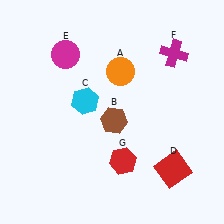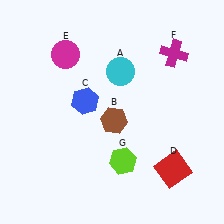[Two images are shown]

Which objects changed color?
A changed from orange to cyan. C changed from cyan to blue. G changed from red to lime.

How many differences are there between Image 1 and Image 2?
There are 3 differences between the two images.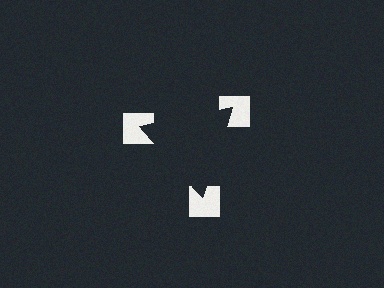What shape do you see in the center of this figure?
An illusory triangle — its edges are inferred from the aligned wedge cuts in the notched squares, not physically drawn.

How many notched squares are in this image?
There are 3 — one at each vertex of the illusory triangle.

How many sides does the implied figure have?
3 sides.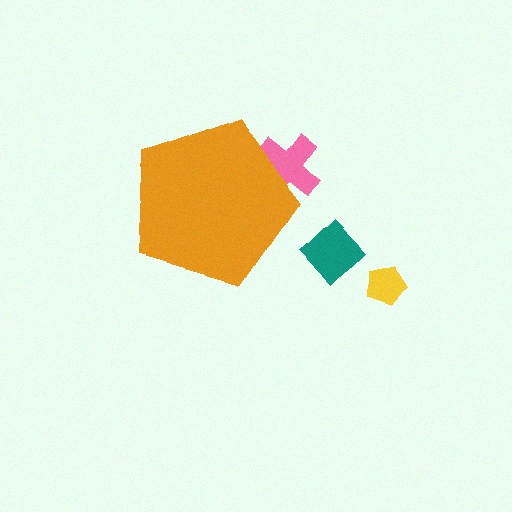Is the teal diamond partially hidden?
No, the teal diamond is fully visible.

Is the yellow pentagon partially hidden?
No, the yellow pentagon is fully visible.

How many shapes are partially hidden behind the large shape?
1 shape is partially hidden.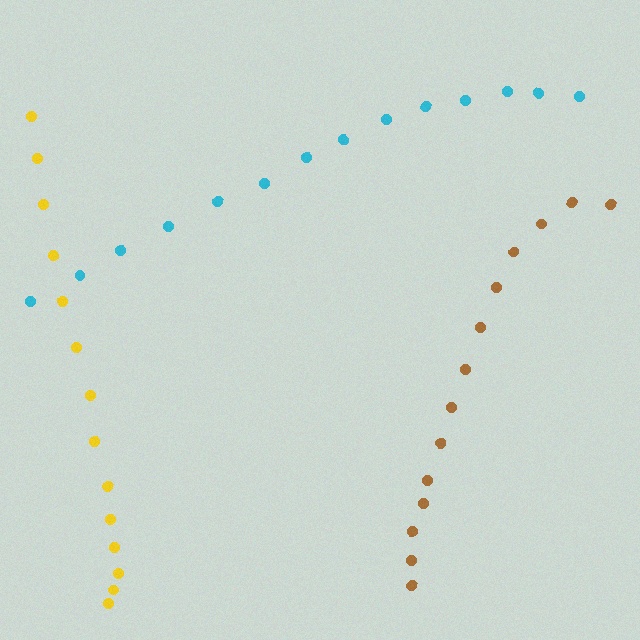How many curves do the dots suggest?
There are 3 distinct paths.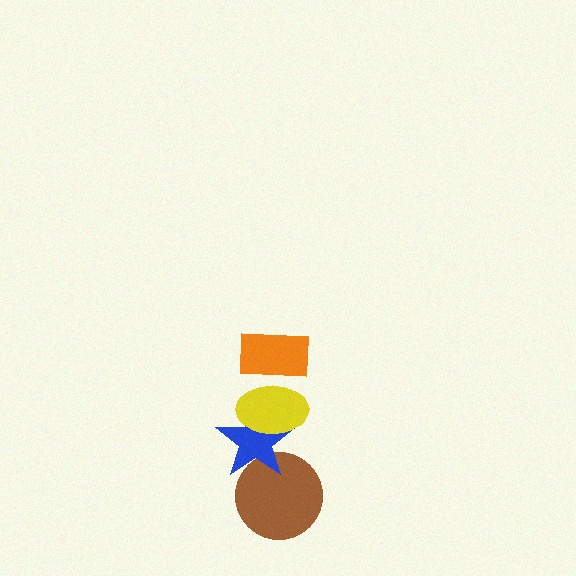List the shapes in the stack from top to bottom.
From top to bottom: the orange rectangle, the yellow ellipse, the blue star, the brown circle.